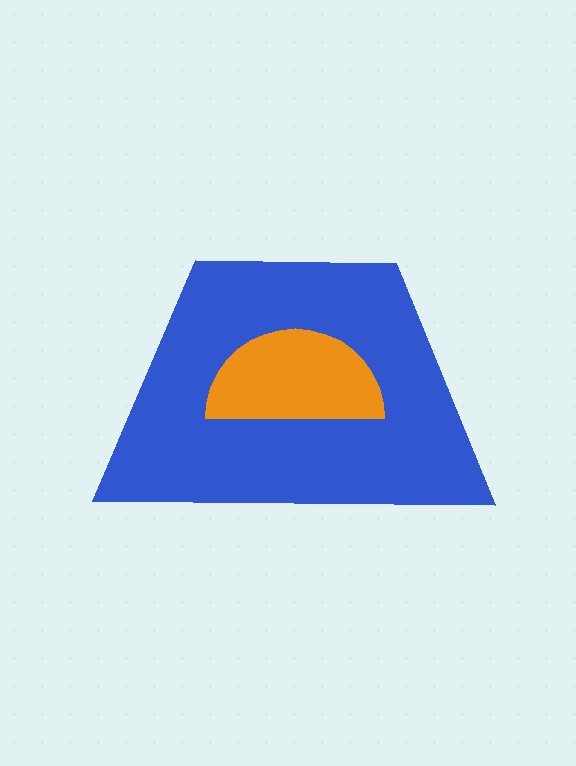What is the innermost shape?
The orange semicircle.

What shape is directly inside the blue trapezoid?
The orange semicircle.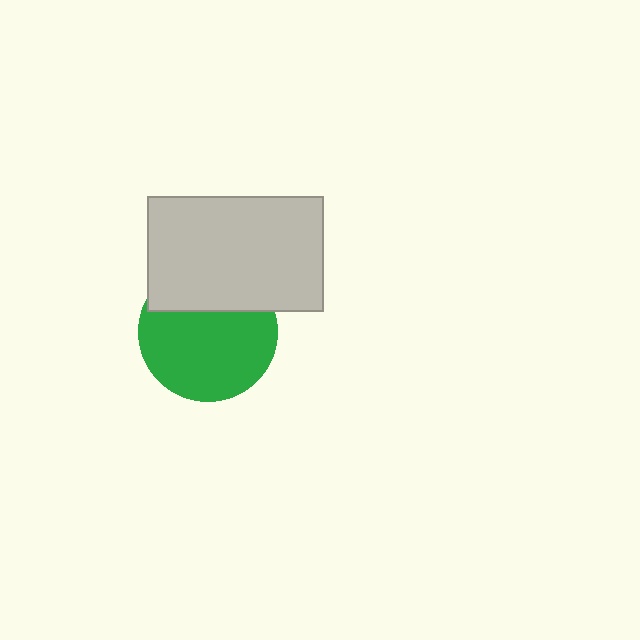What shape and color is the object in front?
The object in front is a light gray rectangle.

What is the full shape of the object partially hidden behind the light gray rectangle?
The partially hidden object is a green circle.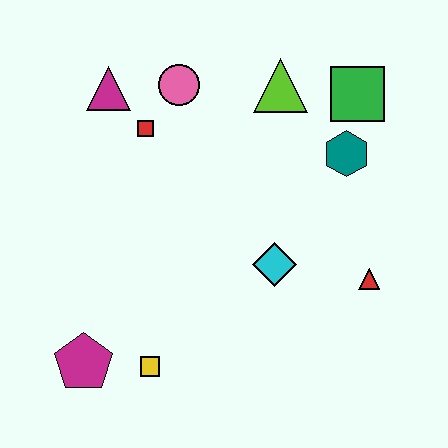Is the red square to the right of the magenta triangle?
Yes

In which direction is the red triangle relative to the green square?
The red triangle is below the green square.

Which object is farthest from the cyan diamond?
The magenta triangle is farthest from the cyan diamond.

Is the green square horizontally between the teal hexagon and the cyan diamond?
No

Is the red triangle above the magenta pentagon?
Yes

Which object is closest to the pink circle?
The red square is closest to the pink circle.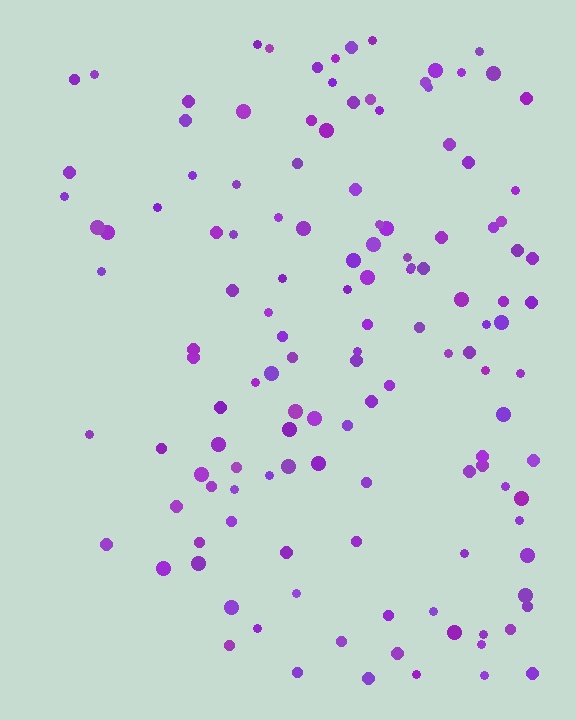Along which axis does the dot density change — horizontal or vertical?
Horizontal.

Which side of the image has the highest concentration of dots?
The right.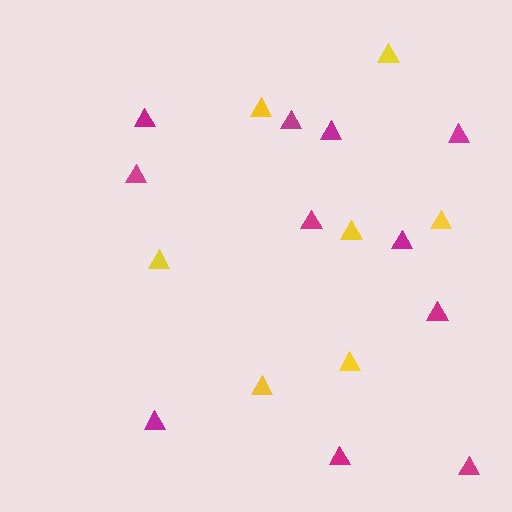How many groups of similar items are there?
There are 2 groups: one group of yellow triangles (7) and one group of magenta triangles (11).